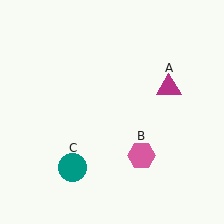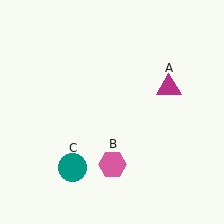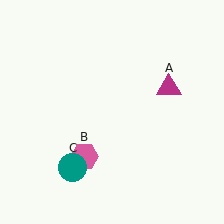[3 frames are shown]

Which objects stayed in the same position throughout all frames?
Magenta triangle (object A) and teal circle (object C) remained stationary.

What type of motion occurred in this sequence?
The pink hexagon (object B) rotated clockwise around the center of the scene.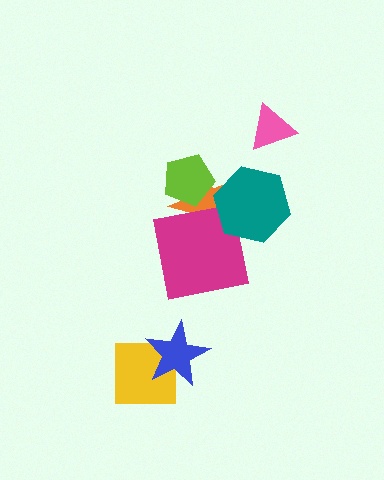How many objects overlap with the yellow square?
1 object overlaps with the yellow square.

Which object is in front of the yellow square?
The blue star is in front of the yellow square.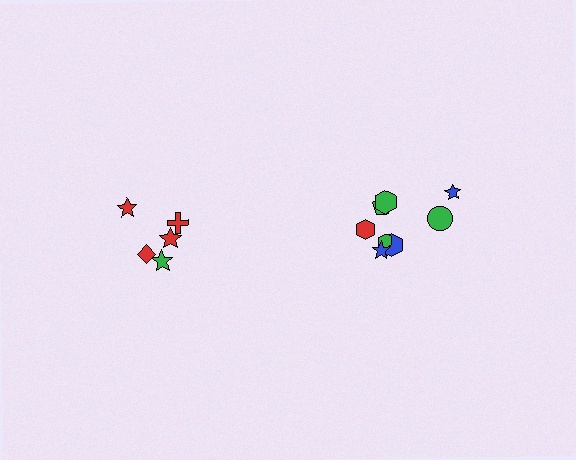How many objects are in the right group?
There are 8 objects.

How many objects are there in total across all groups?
There are 13 objects.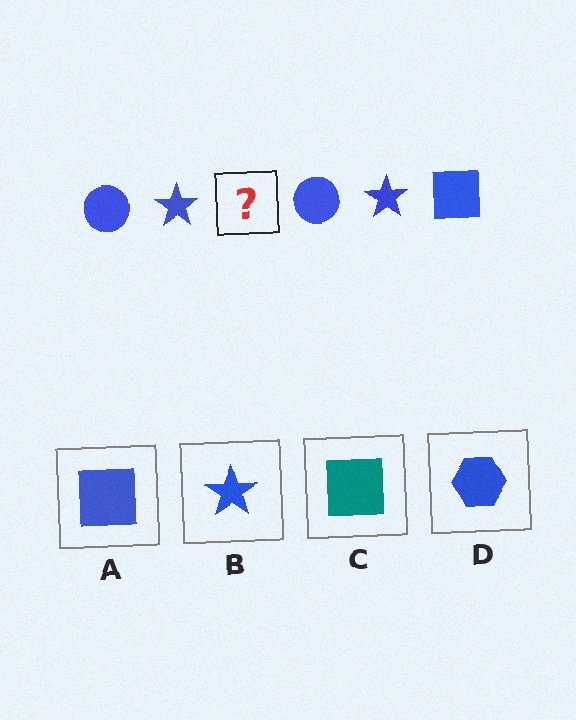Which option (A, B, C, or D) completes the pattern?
A.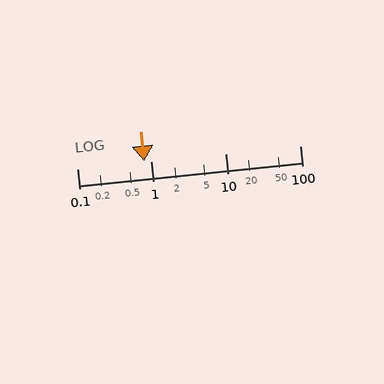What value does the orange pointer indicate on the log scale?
The pointer indicates approximately 0.79.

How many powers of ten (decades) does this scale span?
The scale spans 3 decades, from 0.1 to 100.